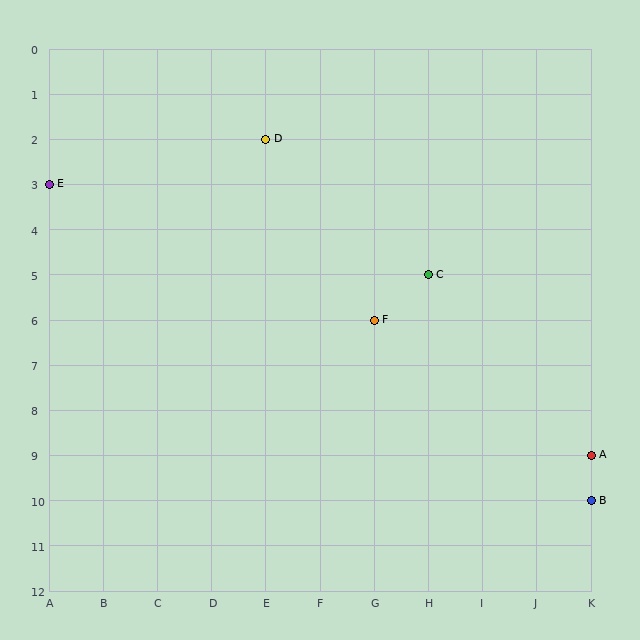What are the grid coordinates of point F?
Point F is at grid coordinates (G, 6).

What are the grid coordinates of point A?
Point A is at grid coordinates (K, 9).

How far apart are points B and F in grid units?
Points B and F are 4 columns and 4 rows apart (about 5.7 grid units diagonally).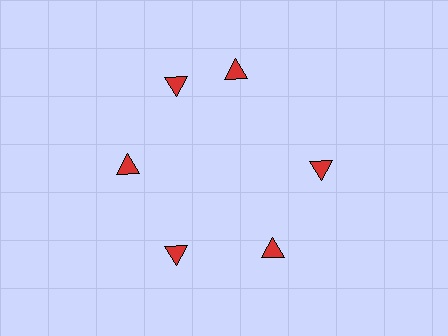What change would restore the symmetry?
The symmetry would be restored by rotating it back into even spacing with its neighbors so that all 6 triangles sit at equal angles and equal distance from the center.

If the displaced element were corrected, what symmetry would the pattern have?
It would have 6-fold rotational symmetry — the pattern would map onto itself every 60 degrees.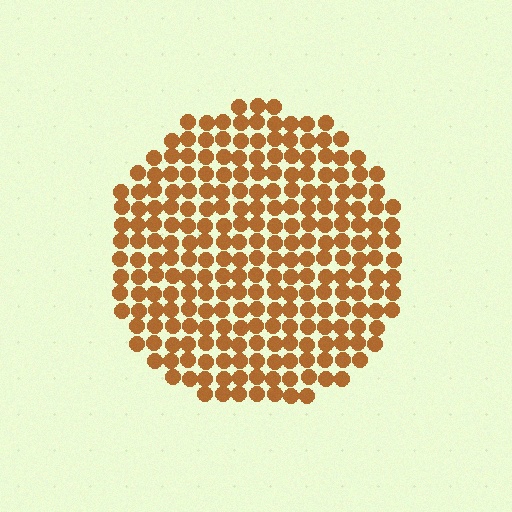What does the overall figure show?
The overall figure shows a circle.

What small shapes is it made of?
It is made of small circles.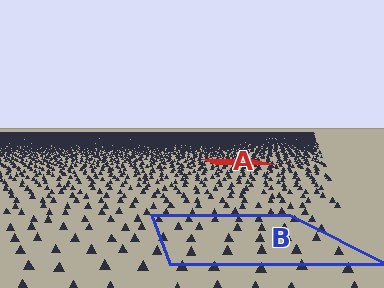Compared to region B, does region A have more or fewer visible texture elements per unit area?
Region A has more texture elements per unit area — they are packed more densely because it is farther away.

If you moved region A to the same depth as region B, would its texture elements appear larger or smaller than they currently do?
They would appear larger. At a closer depth, the same texture elements are projected at a bigger on-screen size.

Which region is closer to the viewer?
Region B is closer. The texture elements there are larger and more spread out.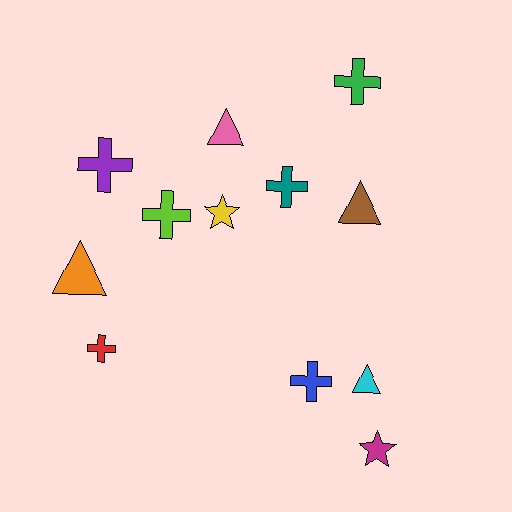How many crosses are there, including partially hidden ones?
There are 6 crosses.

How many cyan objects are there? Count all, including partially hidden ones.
There is 1 cyan object.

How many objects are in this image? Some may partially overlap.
There are 12 objects.